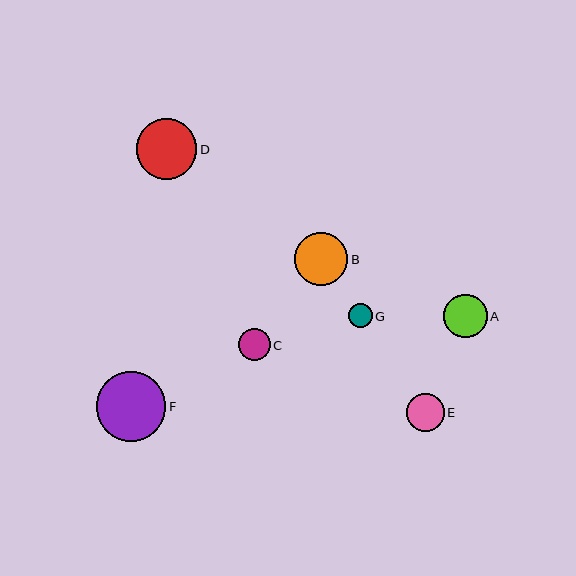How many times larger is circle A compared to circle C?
Circle A is approximately 1.4 times the size of circle C.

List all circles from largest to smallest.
From largest to smallest: F, D, B, A, E, C, G.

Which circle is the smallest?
Circle G is the smallest with a size of approximately 24 pixels.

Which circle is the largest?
Circle F is the largest with a size of approximately 69 pixels.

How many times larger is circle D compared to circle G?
Circle D is approximately 2.5 times the size of circle G.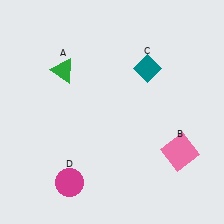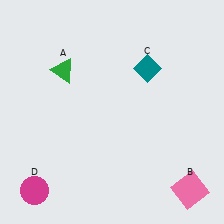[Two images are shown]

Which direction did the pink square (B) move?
The pink square (B) moved down.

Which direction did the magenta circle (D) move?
The magenta circle (D) moved left.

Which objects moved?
The objects that moved are: the pink square (B), the magenta circle (D).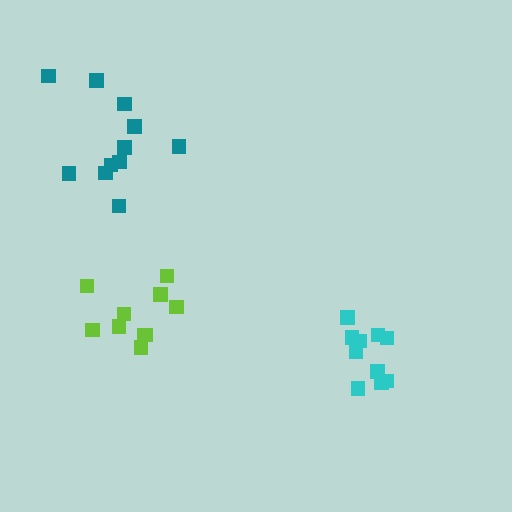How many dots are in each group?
Group 1: 10 dots, Group 2: 10 dots, Group 3: 11 dots (31 total).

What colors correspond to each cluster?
The clusters are colored: lime, cyan, teal.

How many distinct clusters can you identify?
There are 3 distinct clusters.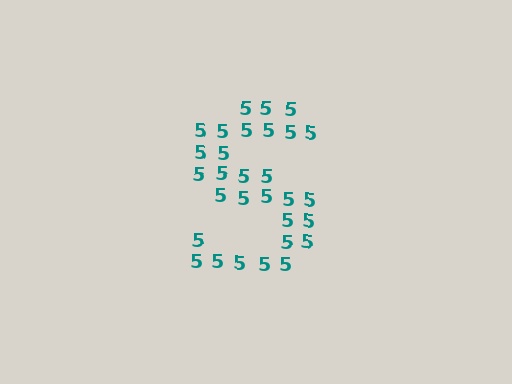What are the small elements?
The small elements are digit 5's.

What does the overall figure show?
The overall figure shows the letter S.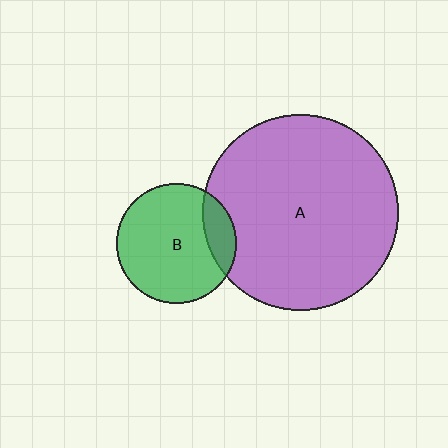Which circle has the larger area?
Circle A (purple).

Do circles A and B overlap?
Yes.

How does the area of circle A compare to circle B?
Approximately 2.7 times.